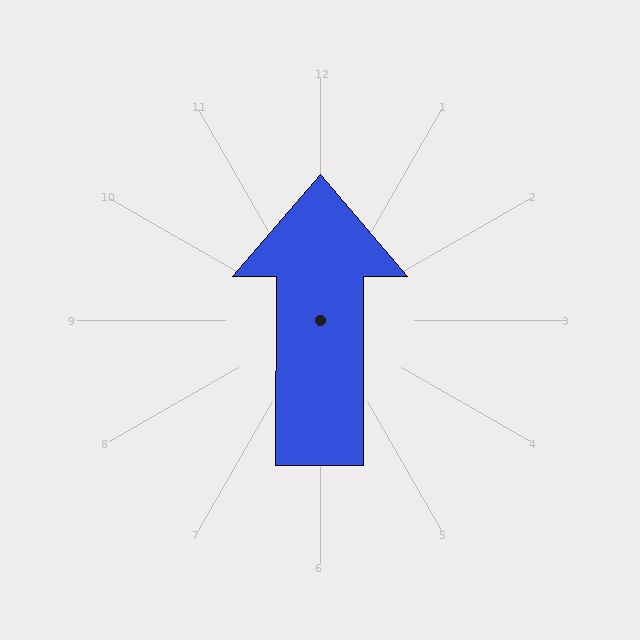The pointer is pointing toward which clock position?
Roughly 12 o'clock.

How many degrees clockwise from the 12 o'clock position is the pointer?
Approximately 0 degrees.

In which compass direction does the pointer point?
North.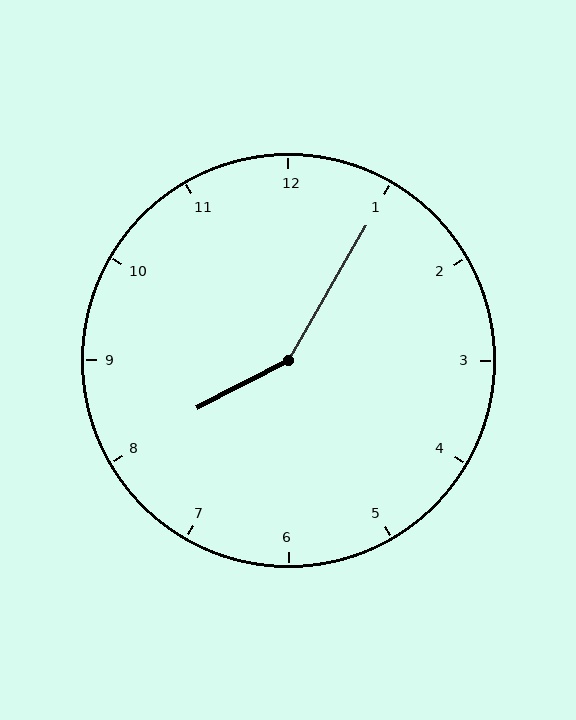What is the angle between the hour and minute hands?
Approximately 148 degrees.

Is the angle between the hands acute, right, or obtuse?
It is obtuse.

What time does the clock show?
8:05.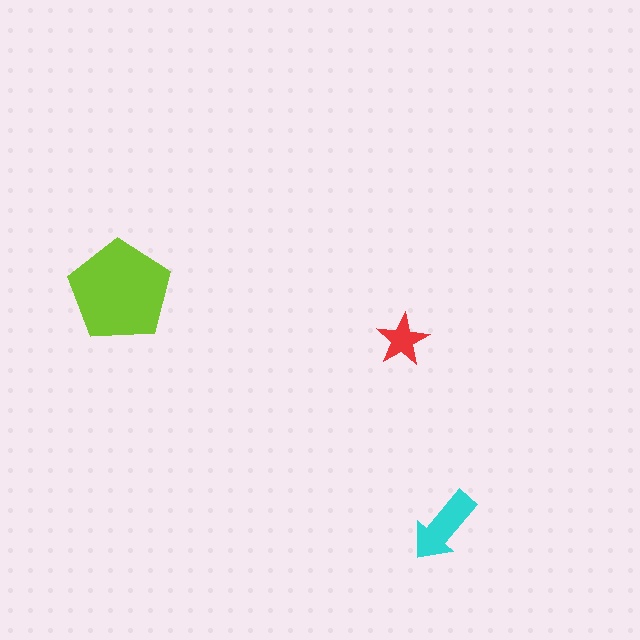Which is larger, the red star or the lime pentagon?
The lime pentagon.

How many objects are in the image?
There are 3 objects in the image.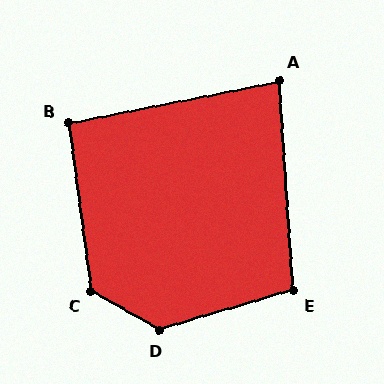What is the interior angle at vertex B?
Approximately 94 degrees (approximately right).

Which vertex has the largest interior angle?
D, at approximately 134 degrees.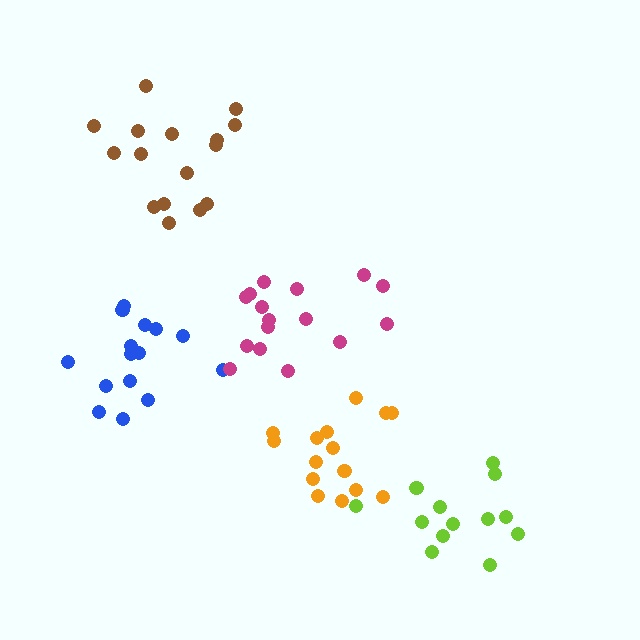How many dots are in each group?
Group 1: 15 dots, Group 2: 16 dots, Group 3: 16 dots, Group 4: 13 dots, Group 5: 16 dots (76 total).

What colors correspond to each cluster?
The clusters are colored: blue, orange, magenta, lime, brown.